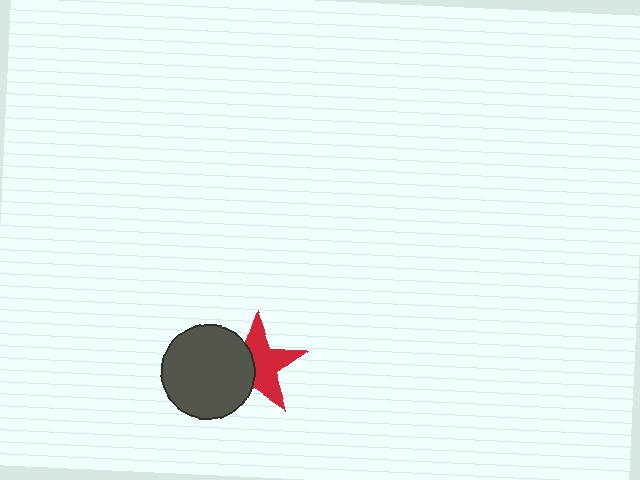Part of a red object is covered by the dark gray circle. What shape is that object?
It is a star.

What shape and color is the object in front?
The object in front is a dark gray circle.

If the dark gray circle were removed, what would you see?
You would see the complete red star.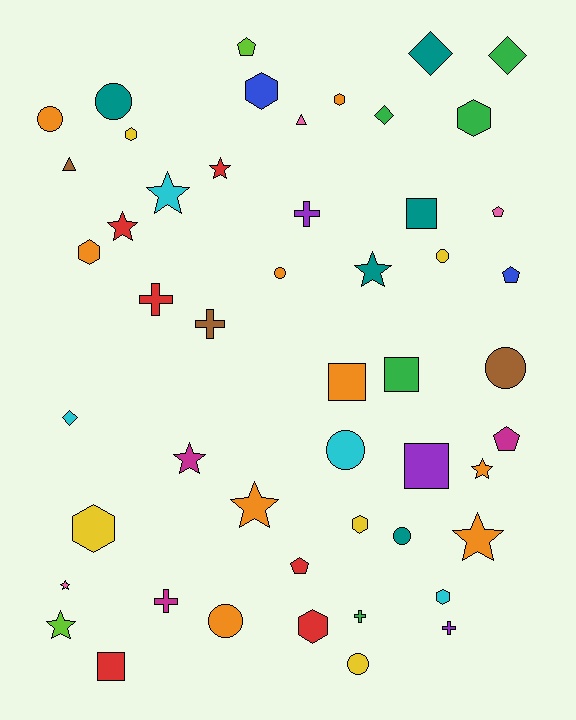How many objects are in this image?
There are 50 objects.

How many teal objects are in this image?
There are 5 teal objects.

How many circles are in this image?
There are 9 circles.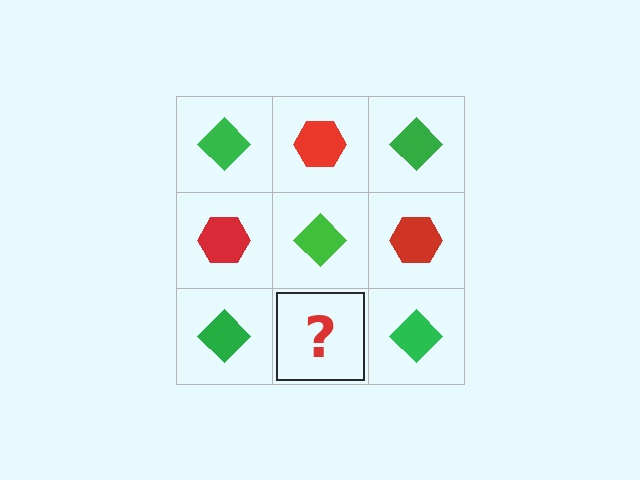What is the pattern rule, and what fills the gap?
The rule is that it alternates green diamond and red hexagon in a checkerboard pattern. The gap should be filled with a red hexagon.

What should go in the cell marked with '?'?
The missing cell should contain a red hexagon.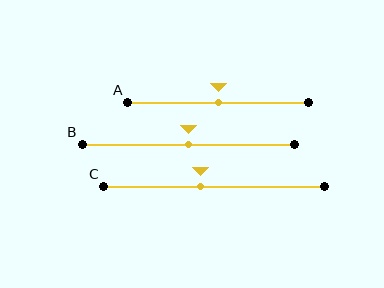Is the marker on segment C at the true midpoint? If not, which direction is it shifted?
No, the marker on segment C is shifted to the left by about 6% of the segment length.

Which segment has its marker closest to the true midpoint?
Segment A has its marker closest to the true midpoint.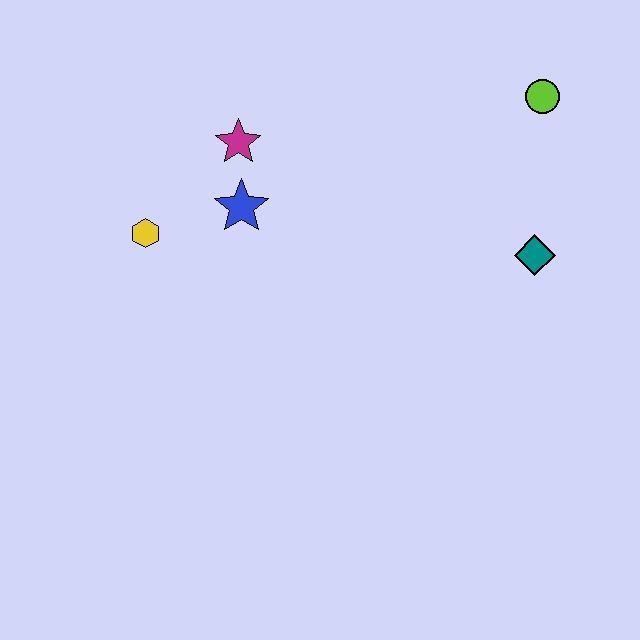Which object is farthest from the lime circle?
The yellow hexagon is farthest from the lime circle.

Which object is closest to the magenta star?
The blue star is closest to the magenta star.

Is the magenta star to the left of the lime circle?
Yes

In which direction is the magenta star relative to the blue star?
The magenta star is above the blue star.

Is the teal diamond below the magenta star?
Yes